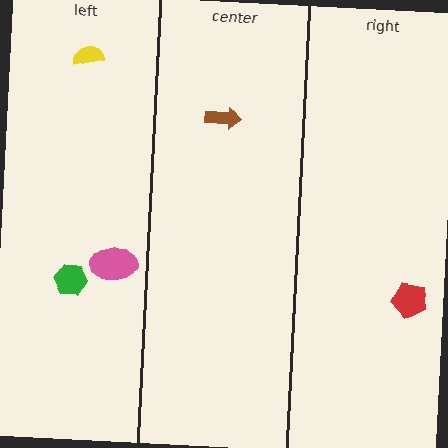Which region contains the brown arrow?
The center region.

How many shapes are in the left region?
3.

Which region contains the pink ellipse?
The left region.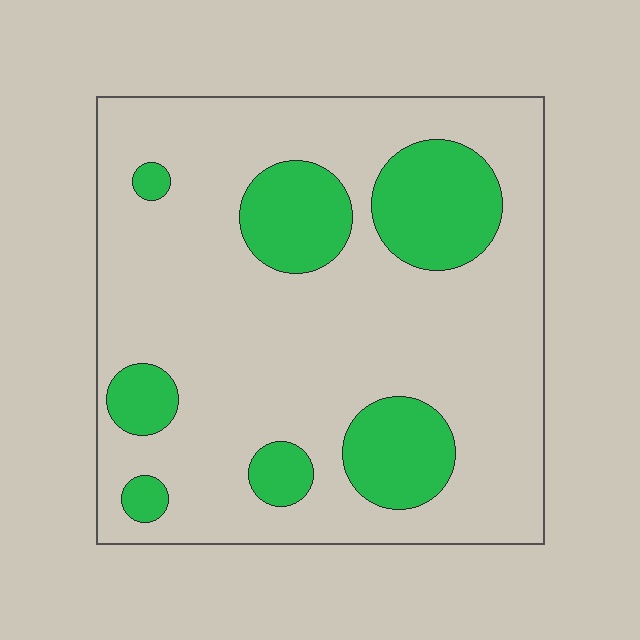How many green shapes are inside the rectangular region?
7.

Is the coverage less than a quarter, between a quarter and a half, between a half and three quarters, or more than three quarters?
Less than a quarter.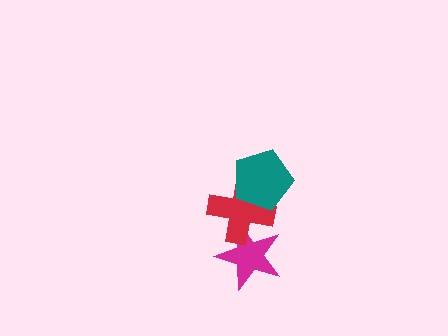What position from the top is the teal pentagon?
The teal pentagon is 1st from the top.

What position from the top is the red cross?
The red cross is 2nd from the top.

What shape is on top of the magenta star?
The red cross is on top of the magenta star.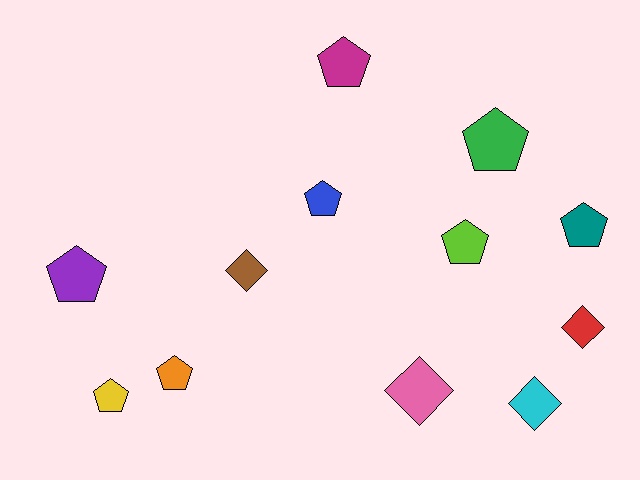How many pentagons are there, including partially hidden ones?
There are 8 pentagons.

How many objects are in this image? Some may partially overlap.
There are 12 objects.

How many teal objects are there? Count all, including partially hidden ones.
There is 1 teal object.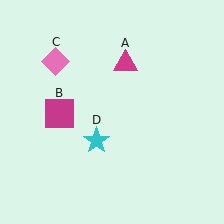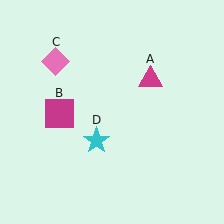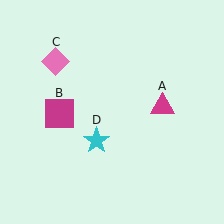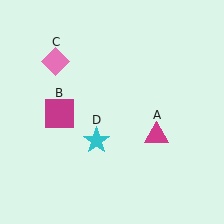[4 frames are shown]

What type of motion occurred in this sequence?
The magenta triangle (object A) rotated clockwise around the center of the scene.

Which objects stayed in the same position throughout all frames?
Magenta square (object B) and pink diamond (object C) and cyan star (object D) remained stationary.